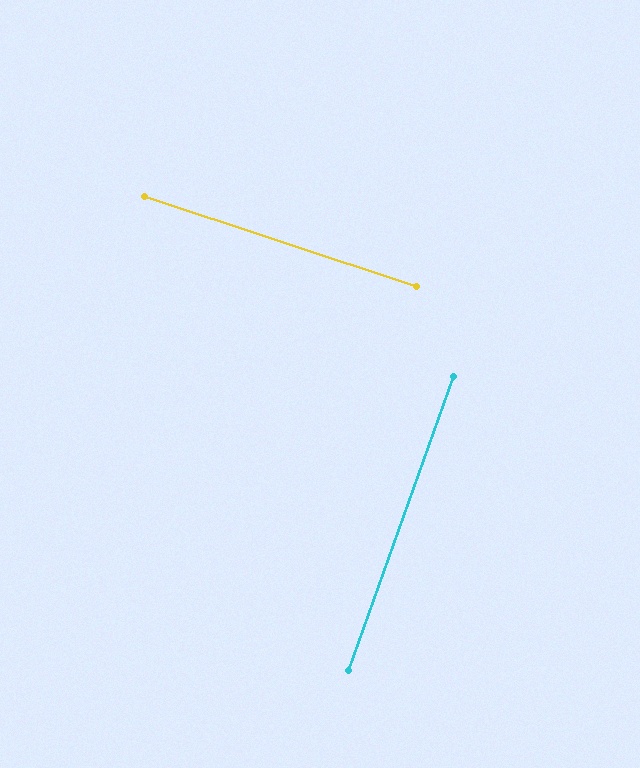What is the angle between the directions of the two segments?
Approximately 89 degrees.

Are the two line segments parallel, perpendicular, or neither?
Perpendicular — they meet at approximately 89°.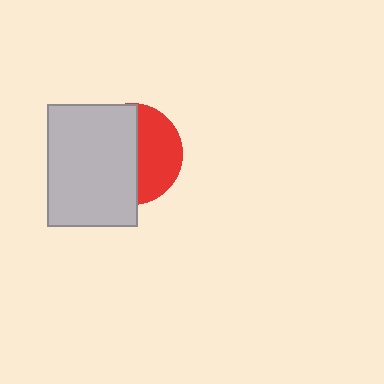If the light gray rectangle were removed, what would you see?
You would see the complete red circle.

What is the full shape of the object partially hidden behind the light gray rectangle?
The partially hidden object is a red circle.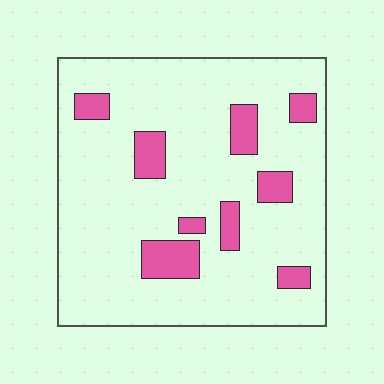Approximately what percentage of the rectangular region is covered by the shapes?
Approximately 15%.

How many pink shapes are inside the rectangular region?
9.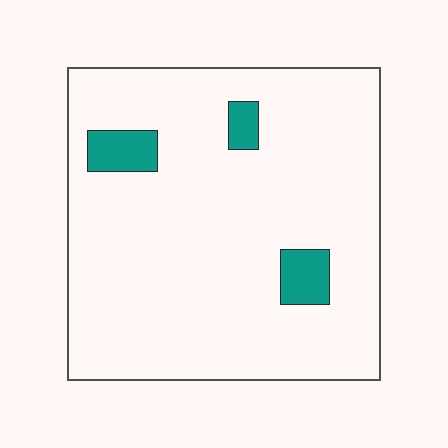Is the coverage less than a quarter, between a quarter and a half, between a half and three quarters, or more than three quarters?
Less than a quarter.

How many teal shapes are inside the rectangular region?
3.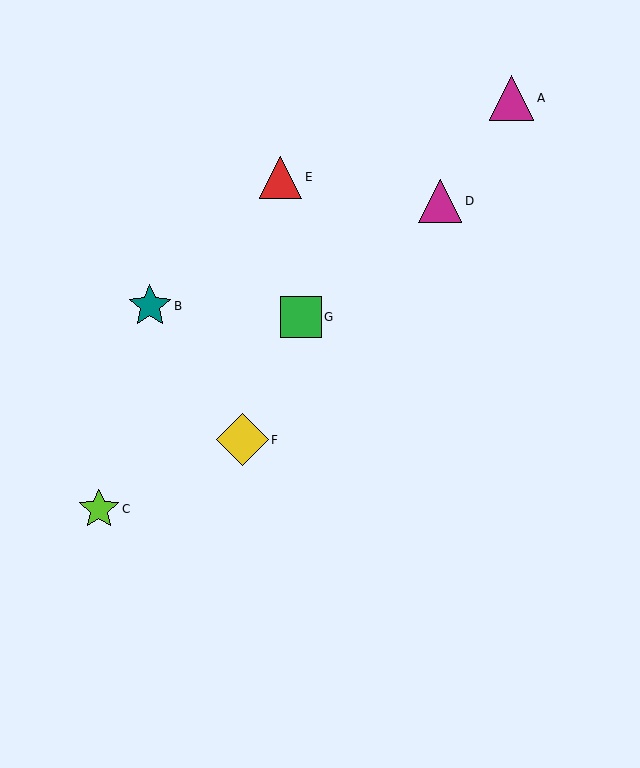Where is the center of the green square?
The center of the green square is at (301, 317).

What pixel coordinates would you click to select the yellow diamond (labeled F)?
Click at (242, 440) to select the yellow diamond F.